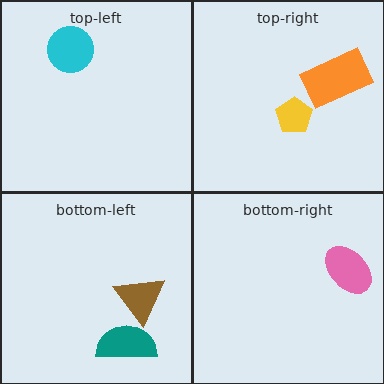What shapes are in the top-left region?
The cyan circle.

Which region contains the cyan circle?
The top-left region.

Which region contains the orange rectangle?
The top-right region.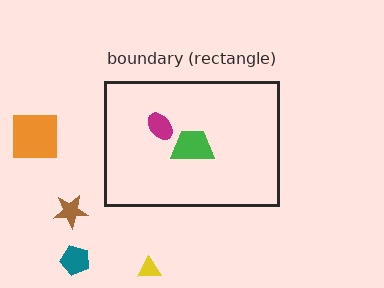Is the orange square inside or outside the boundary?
Outside.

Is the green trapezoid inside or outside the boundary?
Inside.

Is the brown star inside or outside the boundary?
Outside.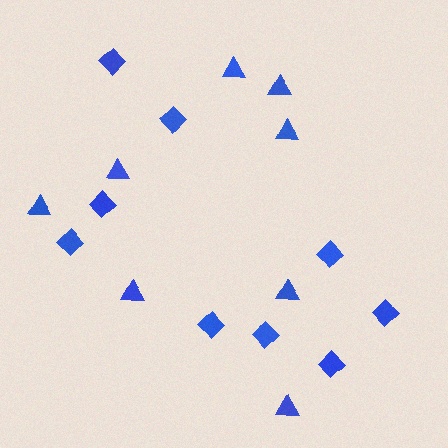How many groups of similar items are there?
There are 2 groups: one group of triangles (8) and one group of diamonds (9).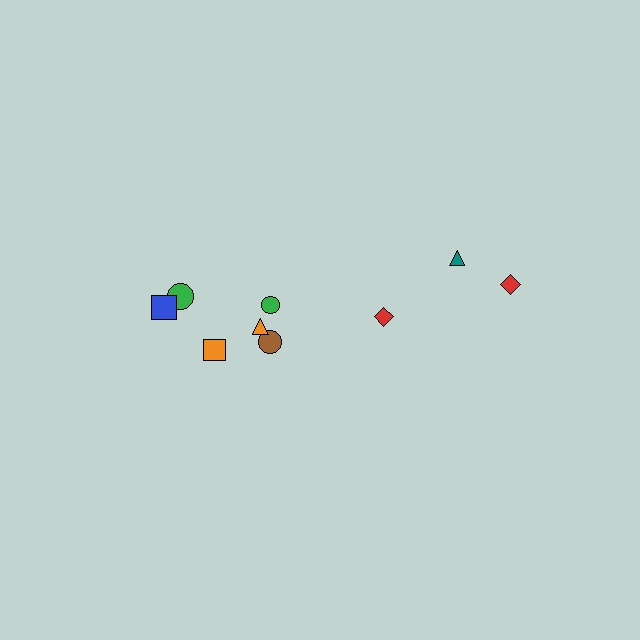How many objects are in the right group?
There are 3 objects.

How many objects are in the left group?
There are 6 objects.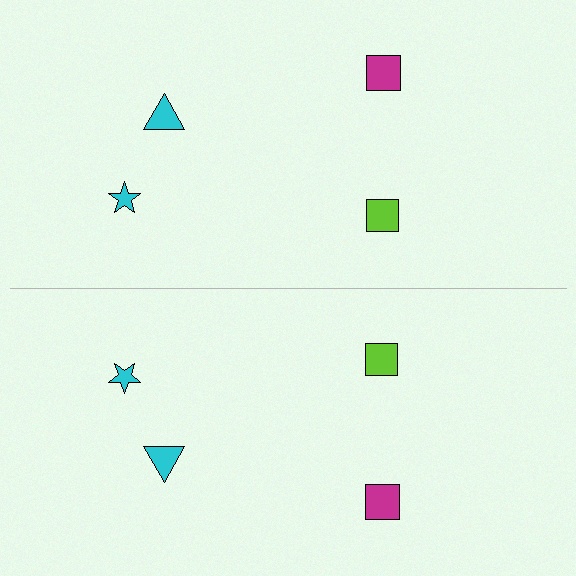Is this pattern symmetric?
Yes, this pattern has bilateral (reflection) symmetry.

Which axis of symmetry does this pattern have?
The pattern has a horizontal axis of symmetry running through the center of the image.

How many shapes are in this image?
There are 8 shapes in this image.